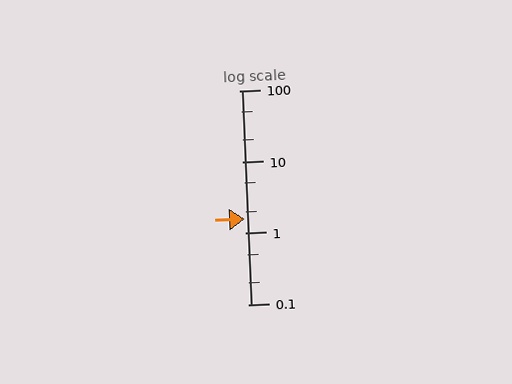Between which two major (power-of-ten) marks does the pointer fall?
The pointer is between 1 and 10.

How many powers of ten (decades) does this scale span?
The scale spans 3 decades, from 0.1 to 100.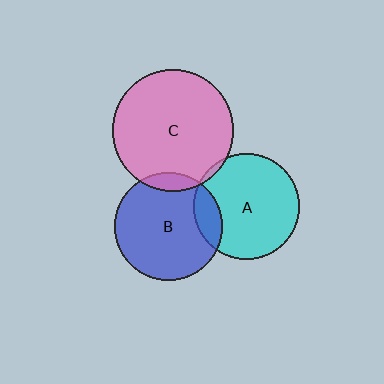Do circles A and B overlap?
Yes.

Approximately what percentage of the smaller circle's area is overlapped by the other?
Approximately 15%.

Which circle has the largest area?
Circle C (pink).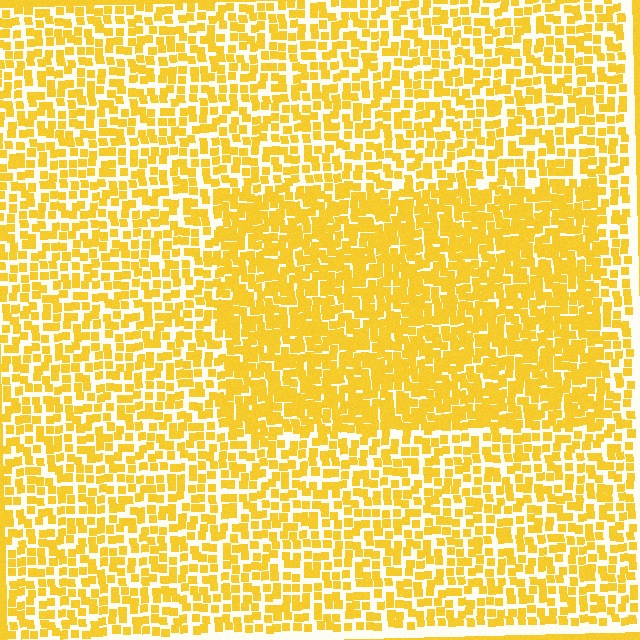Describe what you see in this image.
The image contains small yellow elements arranged at two different densities. A rectangle-shaped region is visible where the elements are more densely packed than the surrounding area.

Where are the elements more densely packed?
The elements are more densely packed inside the rectangle boundary.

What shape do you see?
I see a rectangle.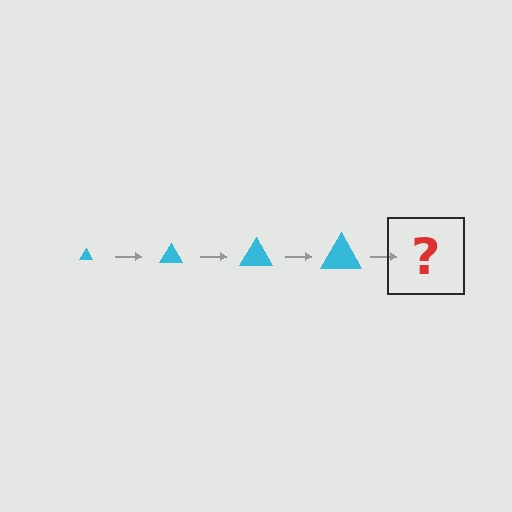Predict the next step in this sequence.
The next step is a cyan triangle, larger than the previous one.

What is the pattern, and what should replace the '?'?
The pattern is that the triangle gets progressively larger each step. The '?' should be a cyan triangle, larger than the previous one.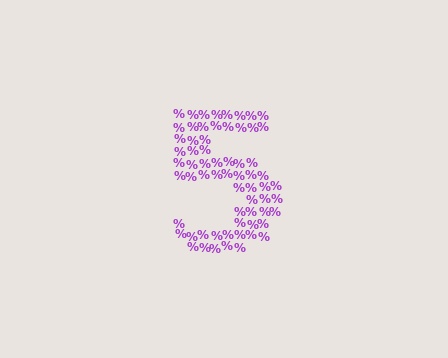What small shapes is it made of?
It is made of small percent signs.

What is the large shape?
The large shape is the digit 5.